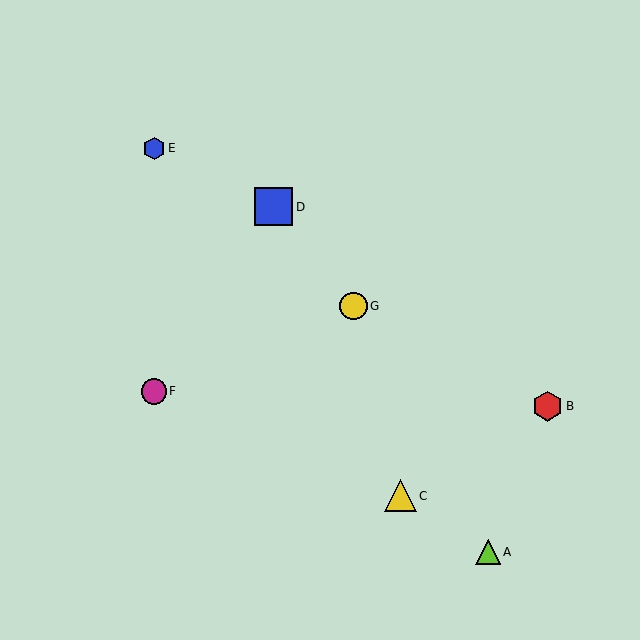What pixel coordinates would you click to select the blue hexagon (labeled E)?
Click at (154, 148) to select the blue hexagon E.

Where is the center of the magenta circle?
The center of the magenta circle is at (154, 391).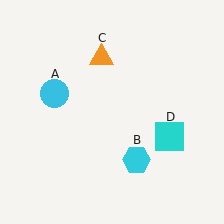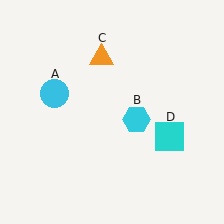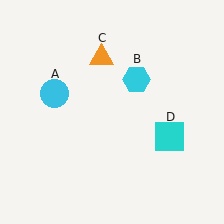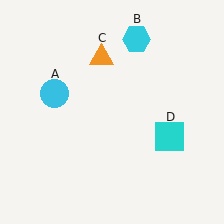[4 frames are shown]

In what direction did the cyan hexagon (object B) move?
The cyan hexagon (object B) moved up.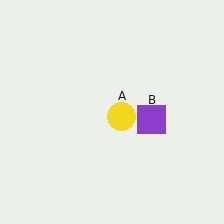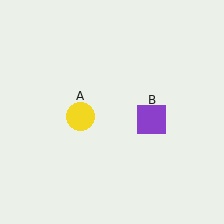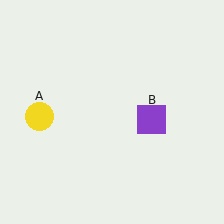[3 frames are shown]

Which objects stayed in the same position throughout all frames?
Purple square (object B) remained stationary.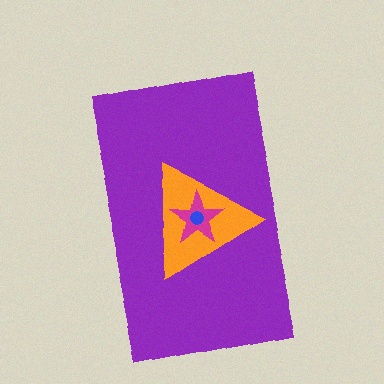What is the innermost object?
The blue circle.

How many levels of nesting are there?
4.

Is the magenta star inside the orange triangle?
Yes.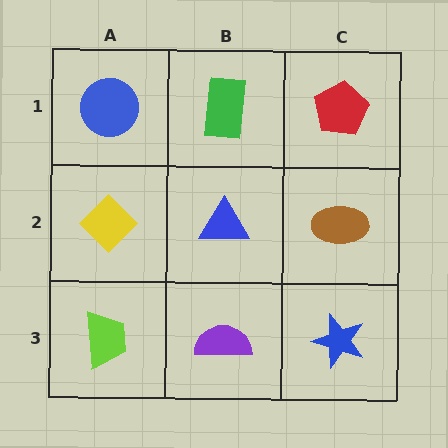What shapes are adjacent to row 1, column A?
A yellow diamond (row 2, column A), a green rectangle (row 1, column B).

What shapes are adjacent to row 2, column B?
A green rectangle (row 1, column B), a purple semicircle (row 3, column B), a yellow diamond (row 2, column A), a brown ellipse (row 2, column C).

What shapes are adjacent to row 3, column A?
A yellow diamond (row 2, column A), a purple semicircle (row 3, column B).